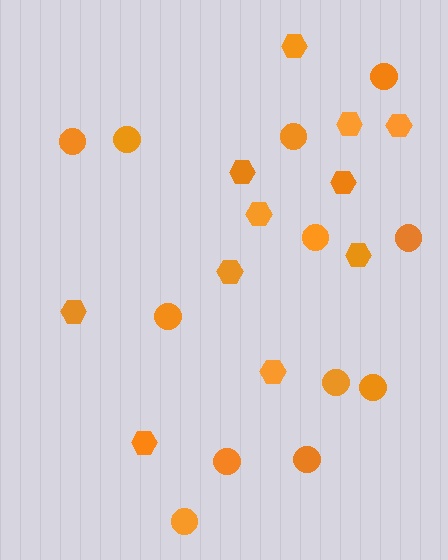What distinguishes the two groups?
There are 2 groups: one group of circles (12) and one group of hexagons (11).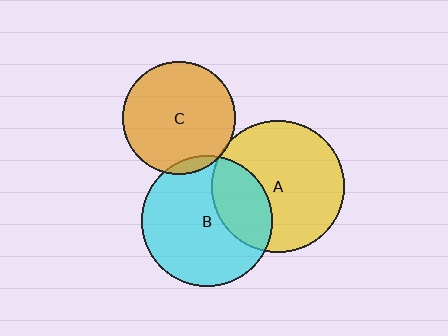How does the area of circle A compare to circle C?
Approximately 1.4 times.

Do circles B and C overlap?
Yes.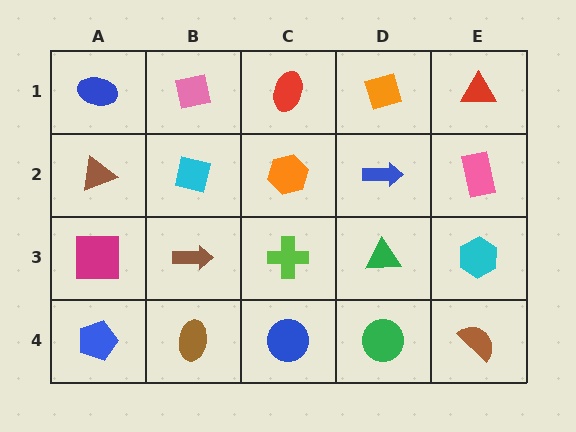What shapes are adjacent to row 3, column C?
An orange hexagon (row 2, column C), a blue circle (row 4, column C), a brown arrow (row 3, column B), a green triangle (row 3, column D).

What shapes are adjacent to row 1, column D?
A blue arrow (row 2, column D), a red ellipse (row 1, column C), a red triangle (row 1, column E).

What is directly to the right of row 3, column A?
A brown arrow.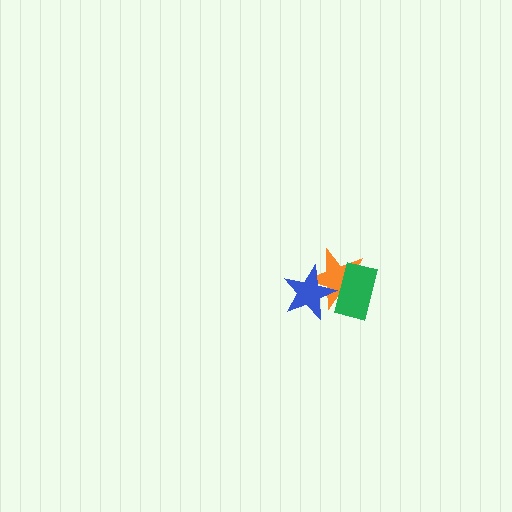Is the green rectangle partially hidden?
No, no other shape covers it.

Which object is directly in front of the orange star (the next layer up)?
The blue star is directly in front of the orange star.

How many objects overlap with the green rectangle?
2 objects overlap with the green rectangle.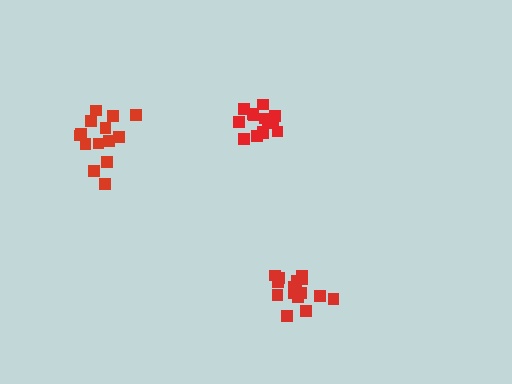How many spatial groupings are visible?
There are 3 spatial groupings.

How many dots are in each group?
Group 1: 15 dots, Group 2: 15 dots, Group 3: 14 dots (44 total).